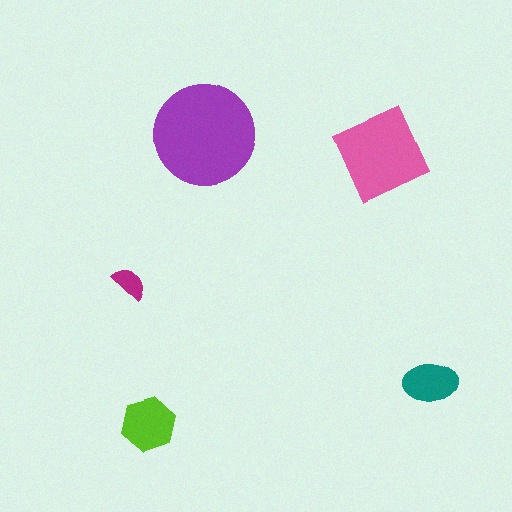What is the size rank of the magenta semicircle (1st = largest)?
5th.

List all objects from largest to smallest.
The purple circle, the pink square, the lime hexagon, the teal ellipse, the magenta semicircle.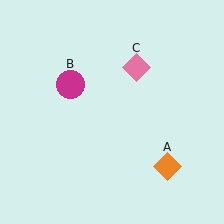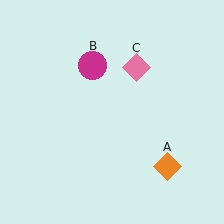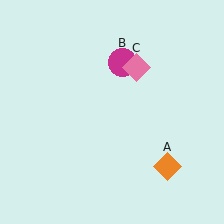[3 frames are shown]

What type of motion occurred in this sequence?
The magenta circle (object B) rotated clockwise around the center of the scene.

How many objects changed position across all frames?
1 object changed position: magenta circle (object B).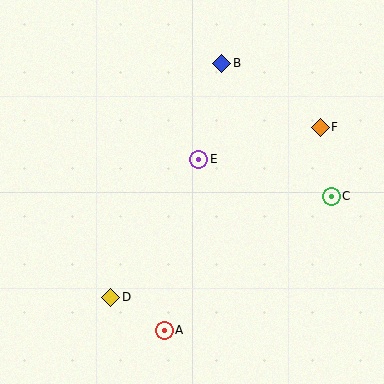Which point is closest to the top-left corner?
Point B is closest to the top-left corner.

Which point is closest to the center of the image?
Point E at (199, 159) is closest to the center.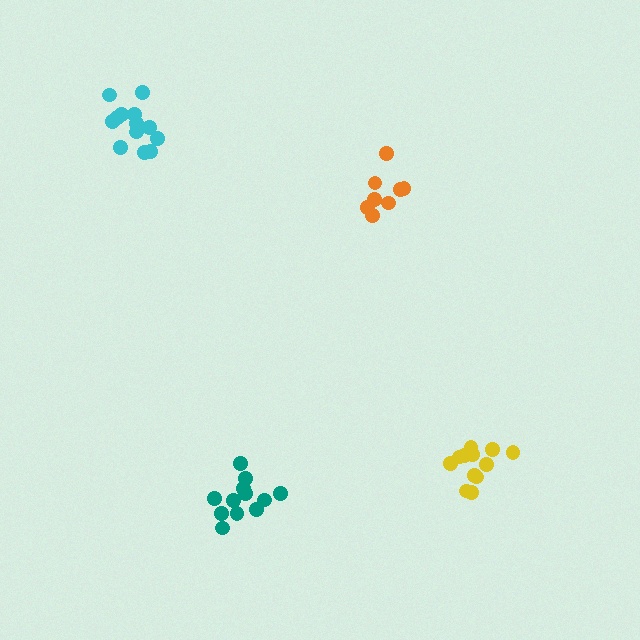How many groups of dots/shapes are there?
There are 4 groups.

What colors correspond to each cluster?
The clusters are colored: teal, cyan, orange, yellow.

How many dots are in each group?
Group 1: 12 dots, Group 2: 13 dots, Group 3: 8 dots, Group 4: 12 dots (45 total).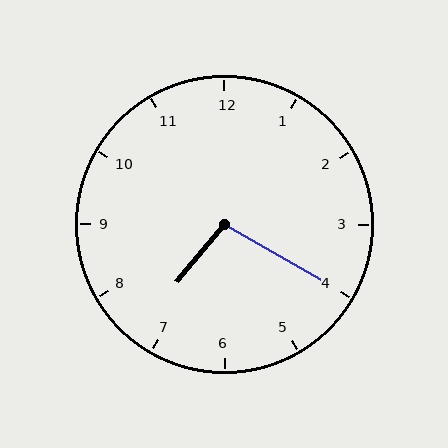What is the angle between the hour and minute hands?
Approximately 100 degrees.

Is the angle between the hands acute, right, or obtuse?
It is obtuse.